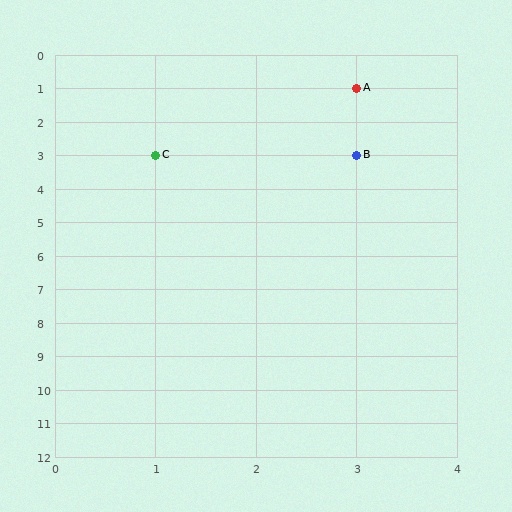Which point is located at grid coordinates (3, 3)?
Point B is at (3, 3).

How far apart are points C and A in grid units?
Points C and A are 2 columns and 2 rows apart (about 2.8 grid units diagonally).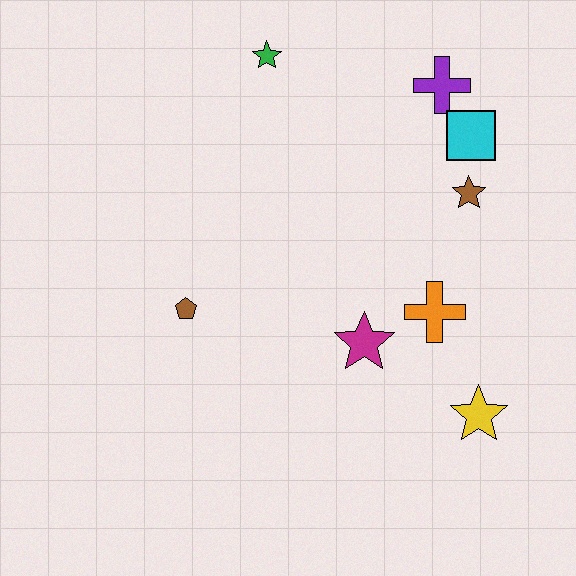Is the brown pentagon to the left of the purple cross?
Yes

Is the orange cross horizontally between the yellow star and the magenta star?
Yes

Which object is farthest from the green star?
The yellow star is farthest from the green star.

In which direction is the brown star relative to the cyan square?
The brown star is below the cyan square.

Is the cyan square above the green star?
No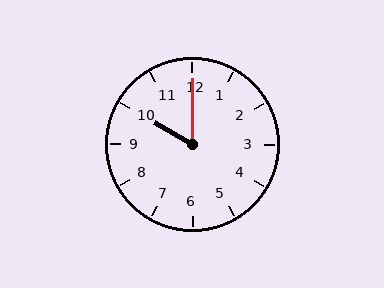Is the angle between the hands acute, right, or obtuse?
It is acute.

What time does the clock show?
10:00.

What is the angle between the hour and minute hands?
Approximately 60 degrees.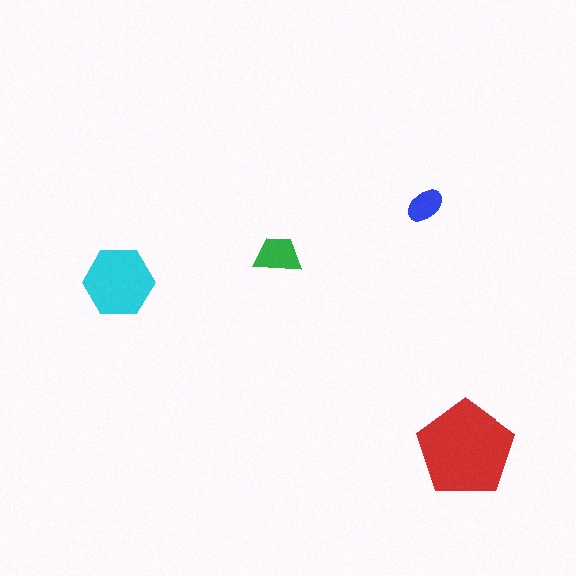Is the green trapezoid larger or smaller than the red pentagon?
Smaller.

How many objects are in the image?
There are 4 objects in the image.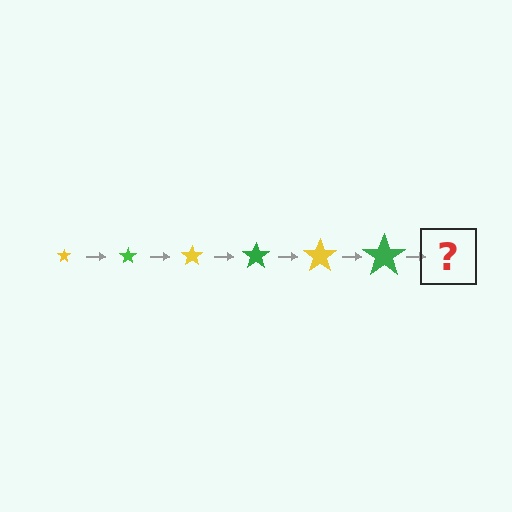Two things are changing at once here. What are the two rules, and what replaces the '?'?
The two rules are that the star grows larger each step and the color cycles through yellow and green. The '?' should be a yellow star, larger than the previous one.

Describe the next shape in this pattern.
It should be a yellow star, larger than the previous one.